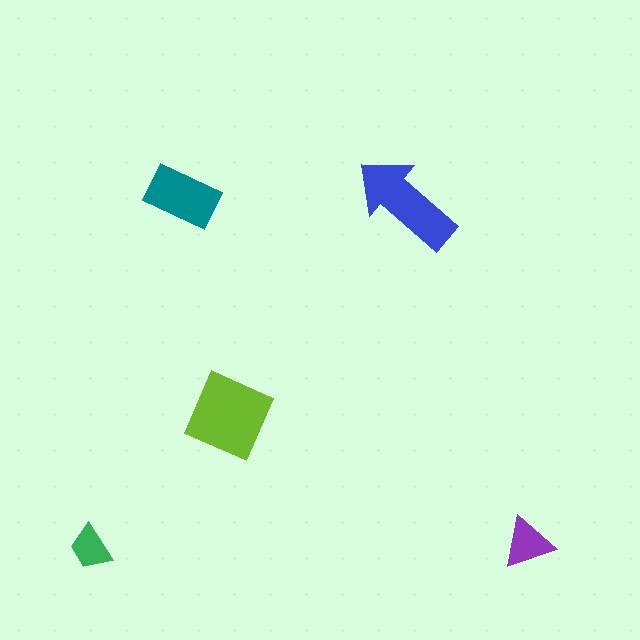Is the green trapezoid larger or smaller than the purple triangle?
Smaller.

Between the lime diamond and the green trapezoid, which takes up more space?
The lime diamond.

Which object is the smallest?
The green trapezoid.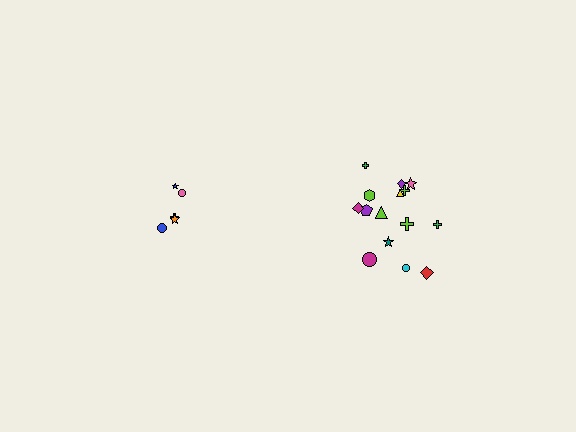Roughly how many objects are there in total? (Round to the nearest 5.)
Roughly 20 objects in total.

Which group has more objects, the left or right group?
The right group.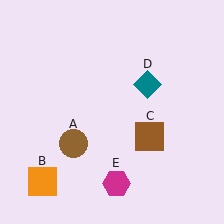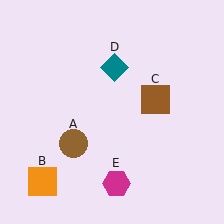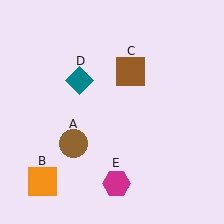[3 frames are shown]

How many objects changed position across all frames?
2 objects changed position: brown square (object C), teal diamond (object D).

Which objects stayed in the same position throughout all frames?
Brown circle (object A) and orange square (object B) and magenta hexagon (object E) remained stationary.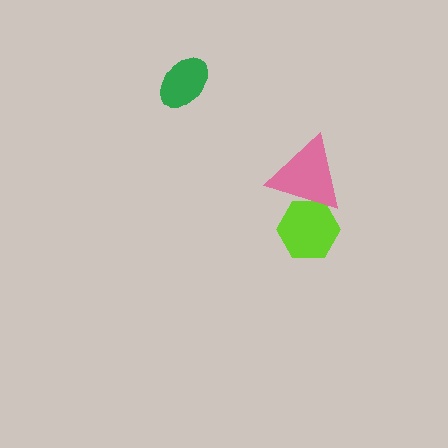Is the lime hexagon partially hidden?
Yes, it is partially covered by another shape.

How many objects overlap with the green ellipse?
0 objects overlap with the green ellipse.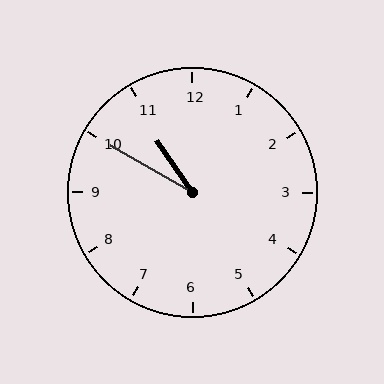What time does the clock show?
10:50.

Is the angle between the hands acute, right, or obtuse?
It is acute.